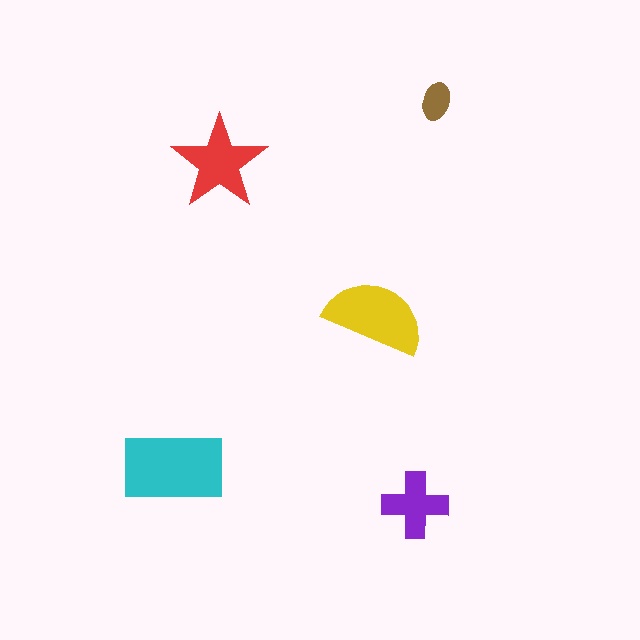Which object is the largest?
The cyan rectangle.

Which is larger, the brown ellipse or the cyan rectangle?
The cyan rectangle.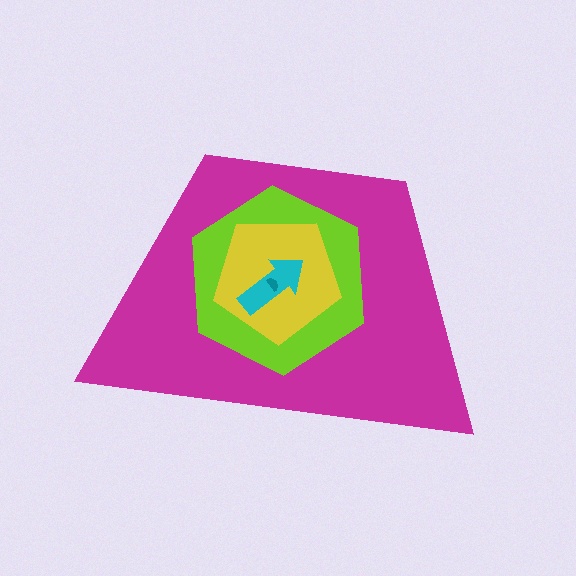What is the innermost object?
The teal semicircle.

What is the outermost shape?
The magenta trapezoid.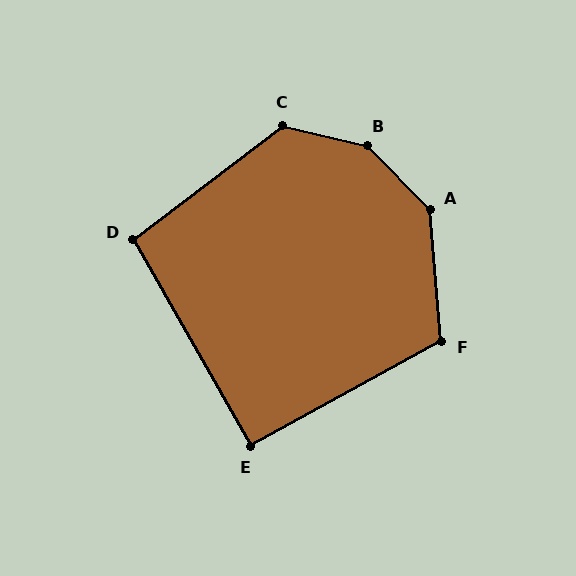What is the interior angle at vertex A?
Approximately 140 degrees (obtuse).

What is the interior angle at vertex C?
Approximately 129 degrees (obtuse).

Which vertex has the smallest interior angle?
E, at approximately 91 degrees.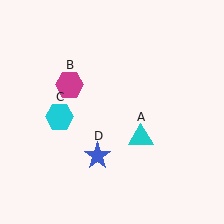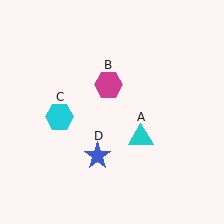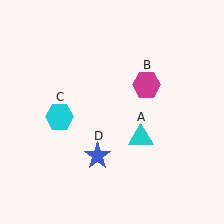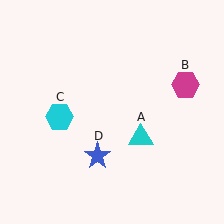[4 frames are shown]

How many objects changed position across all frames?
1 object changed position: magenta hexagon (object B).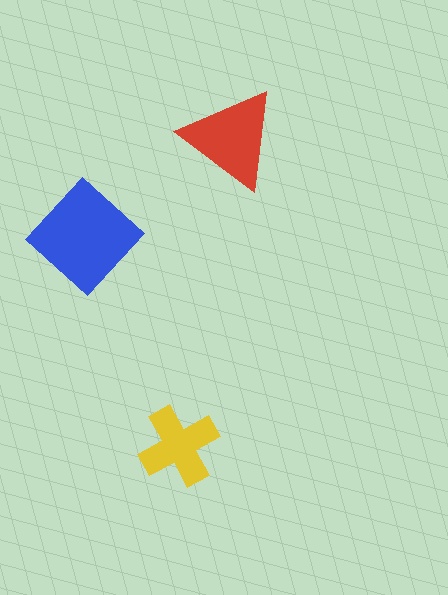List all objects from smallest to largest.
The yellow cross, the red triangle, the blue diamond.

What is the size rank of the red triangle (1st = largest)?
2nd.